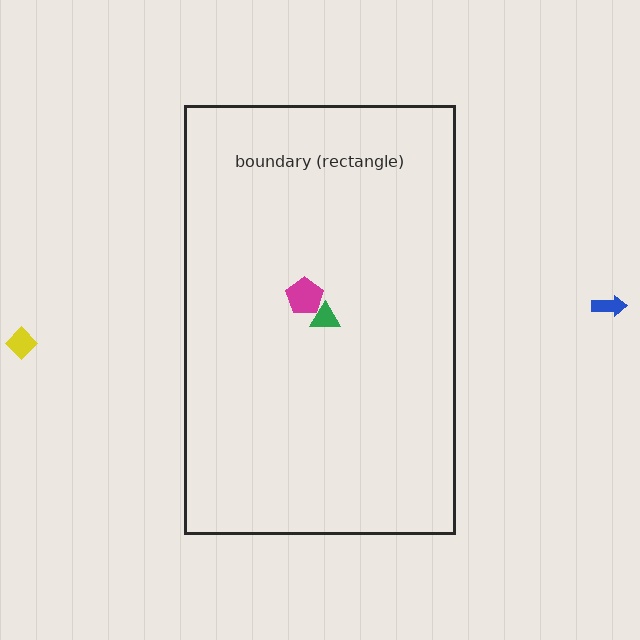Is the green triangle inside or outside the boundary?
Inside.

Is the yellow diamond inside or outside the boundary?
Outside.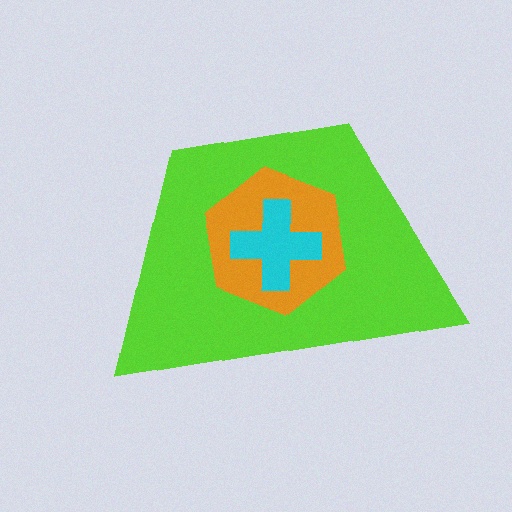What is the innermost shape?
The cyan cross.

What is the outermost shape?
The lime trapezoid.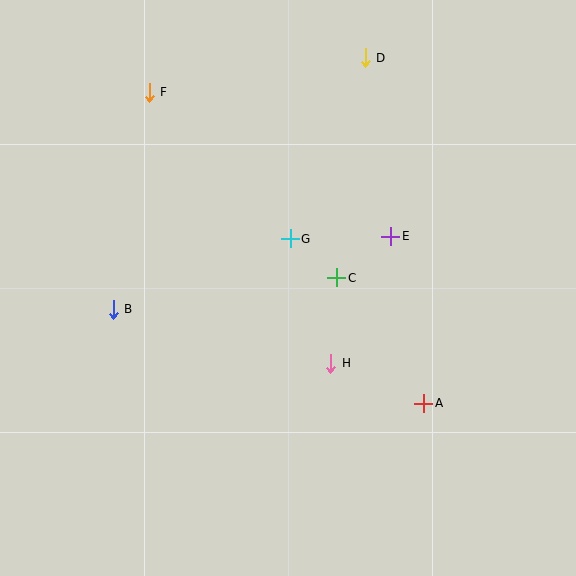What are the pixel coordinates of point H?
Point H is at (331, 363).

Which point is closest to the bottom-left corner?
Point B is closest to the bottom-left corner.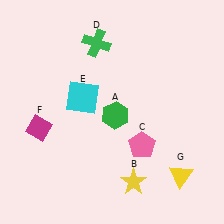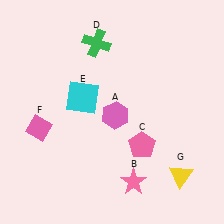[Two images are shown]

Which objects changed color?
A changed from green to pink. B changed from yellow to pink. F changed from magenta to pink.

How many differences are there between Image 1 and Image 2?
There are 3 differences between the two images.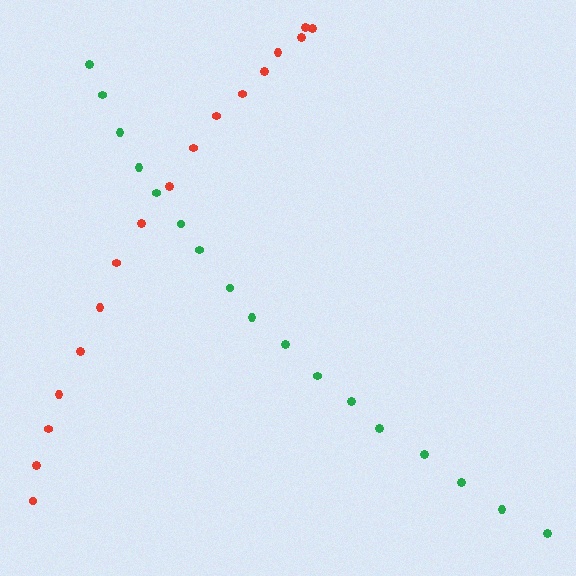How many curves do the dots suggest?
There are 2 distinct paths.